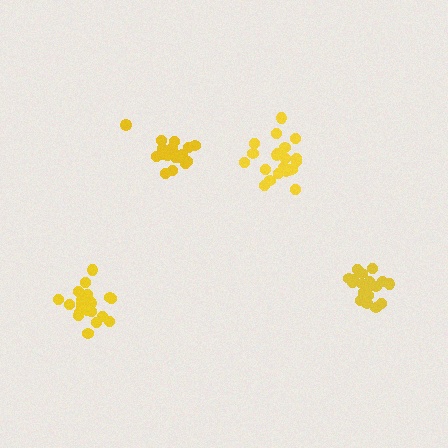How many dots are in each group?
Group 1: 19 dots, Group 2: 21 dots, Group 3: 21 dots, Group 4: 18 dots (79 total).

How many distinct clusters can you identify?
There are 4 distinct clusters.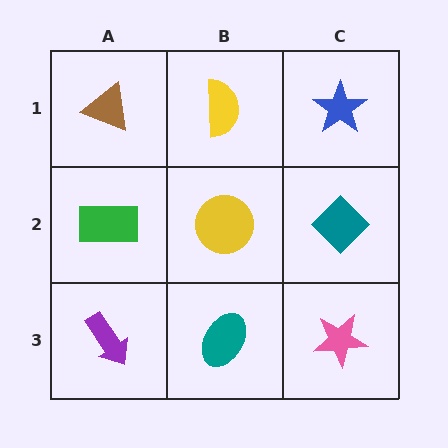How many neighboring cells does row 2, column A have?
3.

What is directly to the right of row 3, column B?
A pink star.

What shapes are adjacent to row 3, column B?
A yellow circle (row 2, column B), a purple arrow (row 3, column A), a pink star (row 3, column C).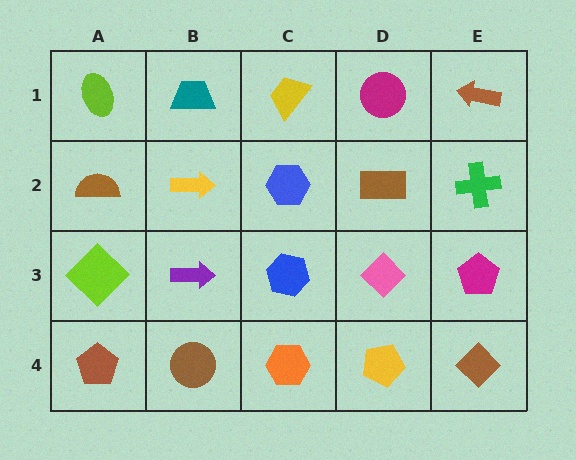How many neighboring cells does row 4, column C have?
3.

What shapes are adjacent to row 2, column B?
A teal trapezoid (row 1, column B), a purple arrow (row 3, column B), a brown semicircle (row 2, column A), a blue hexagon (row 2, column C).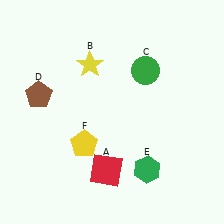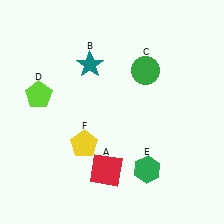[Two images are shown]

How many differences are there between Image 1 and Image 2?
There are 2 differences between the two images.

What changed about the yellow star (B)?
In Image 1, B is yellow. In Image 2, it changed to teal.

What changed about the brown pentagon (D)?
In Image 1, D is brown. In Image 2, it changed to lime.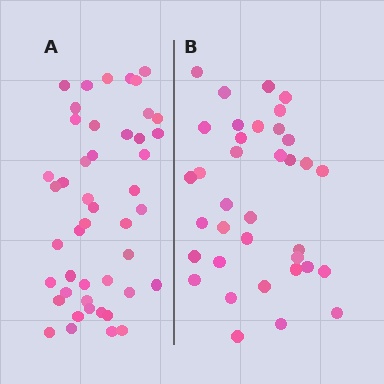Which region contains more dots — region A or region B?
Region A (the left region) has more dots.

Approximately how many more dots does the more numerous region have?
Region A has roughly 10 or so more dots than region B.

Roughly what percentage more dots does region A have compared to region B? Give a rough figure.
About 30% more.